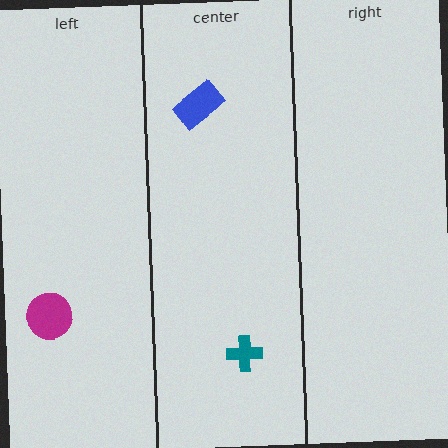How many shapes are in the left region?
1.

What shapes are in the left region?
The magenta circle.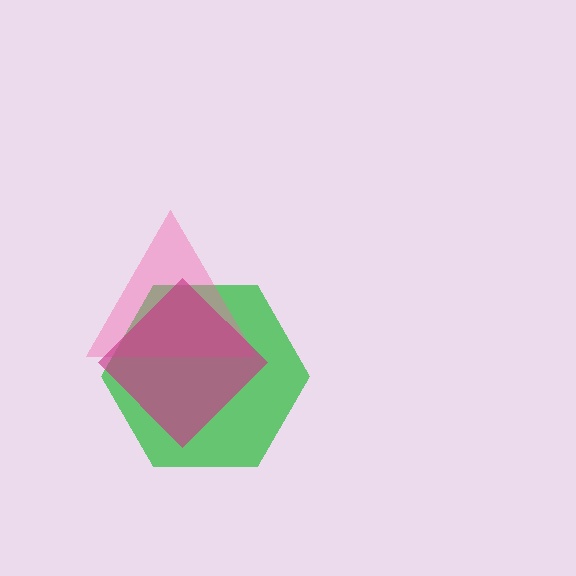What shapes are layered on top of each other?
The layered shapes are: a green hexagon, a pink triangle, a magenta diamond.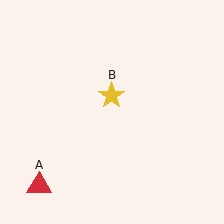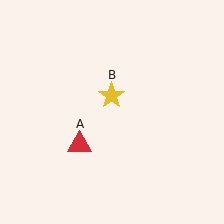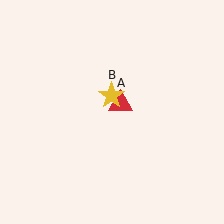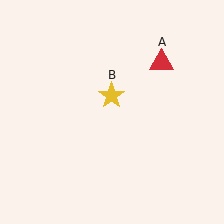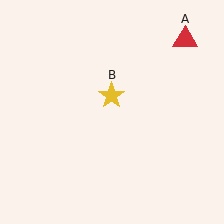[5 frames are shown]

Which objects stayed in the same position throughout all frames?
Yellow star (object B) remained stationary.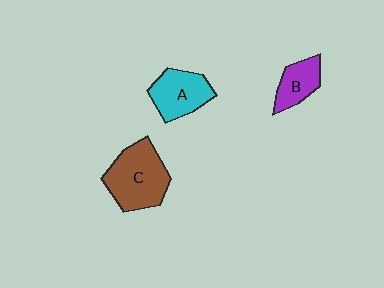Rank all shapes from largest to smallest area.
From largest to smallest: C (brown), A (cyan), B (purple).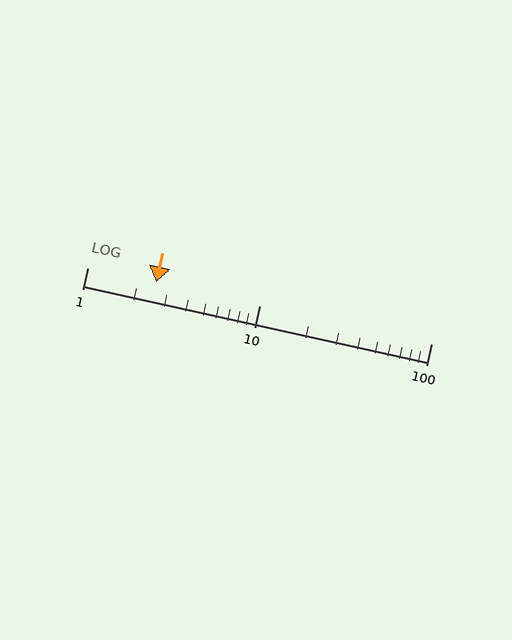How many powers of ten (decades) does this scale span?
The scale spans 2 decades, from 1 to 100.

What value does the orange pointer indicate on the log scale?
The pointer indicates approximately 2.5.